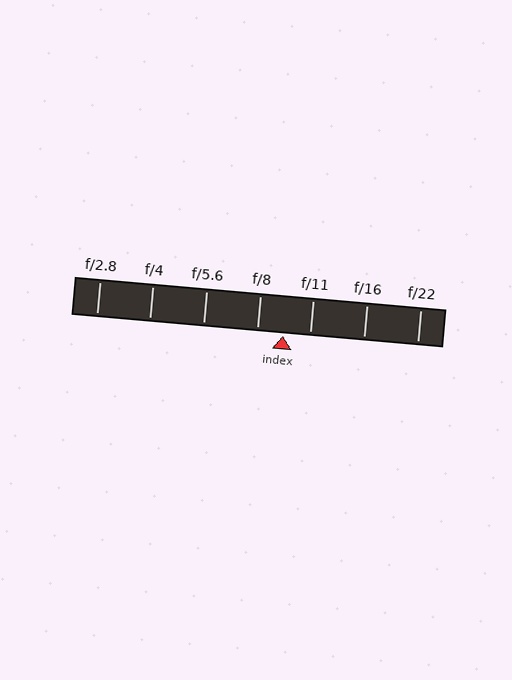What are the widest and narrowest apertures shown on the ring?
The widest aperture shown is f/2.8 and the narrowest is f/22.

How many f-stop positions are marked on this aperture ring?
There are 7 f-stop positions marked.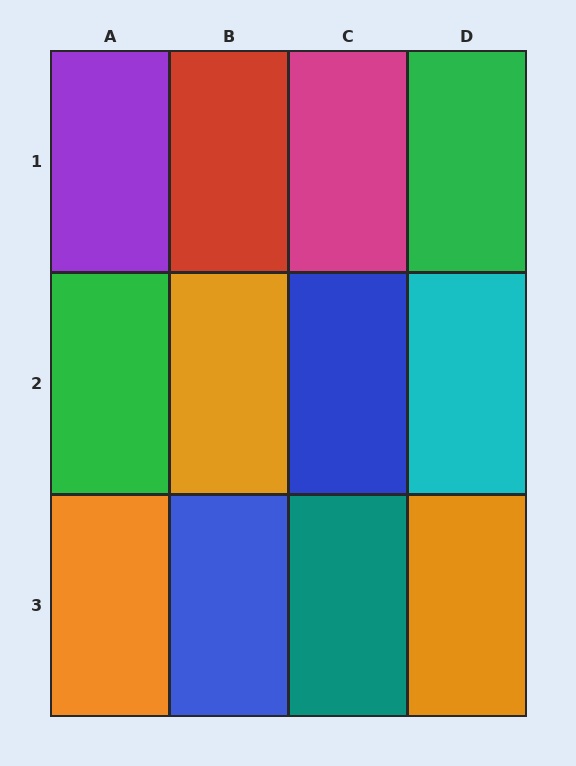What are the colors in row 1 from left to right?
Purple, red, magenta, green.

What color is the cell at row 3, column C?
Teal.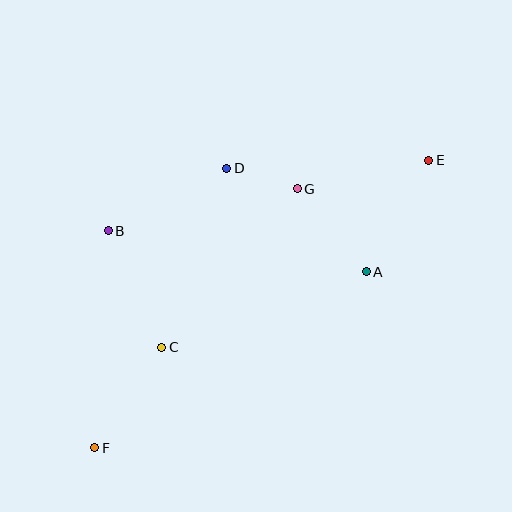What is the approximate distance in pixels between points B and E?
The distance between B and E is approximately 328 pixels.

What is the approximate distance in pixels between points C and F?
The distance between C and F is approximately 121 pixels.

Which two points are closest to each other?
Points D and G are closest to each other.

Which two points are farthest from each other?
Points E and F are farthest from each other.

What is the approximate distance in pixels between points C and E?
The distance between C and E is approximately 326 pixels.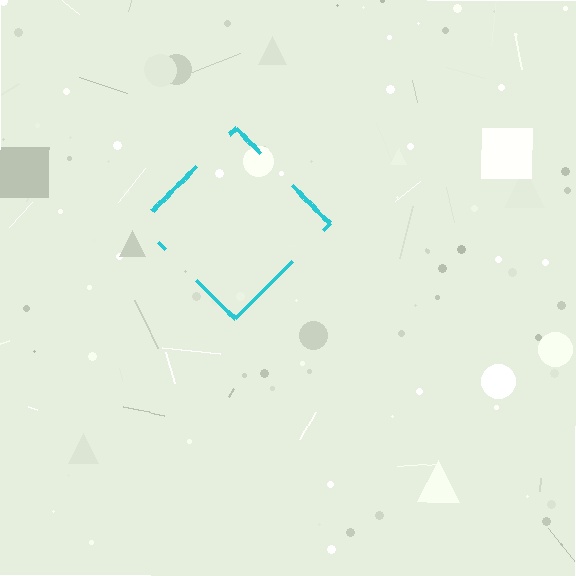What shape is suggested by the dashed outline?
The dashed outline suggests a diamond.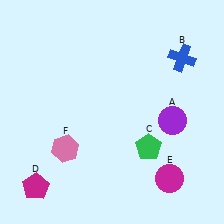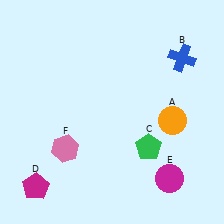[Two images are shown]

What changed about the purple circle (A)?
In Image 1, A is purple. In Image 2, it changed to orange.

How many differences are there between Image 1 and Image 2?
There is 1 difference between the two images.